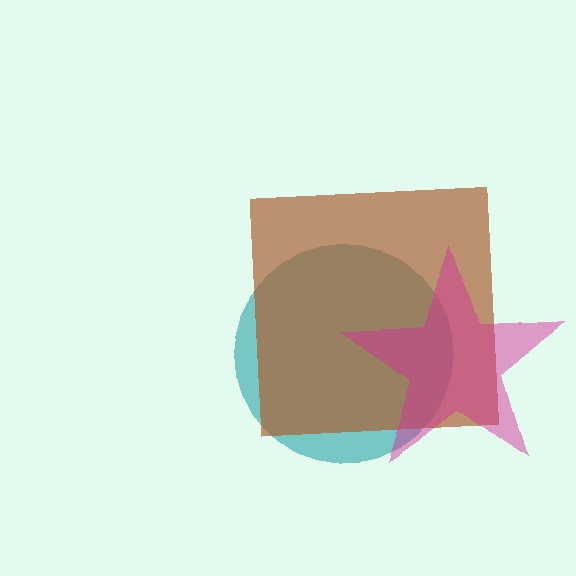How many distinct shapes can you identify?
There are 3 distinct shapes: a teal circle, a brown square, a magenta star.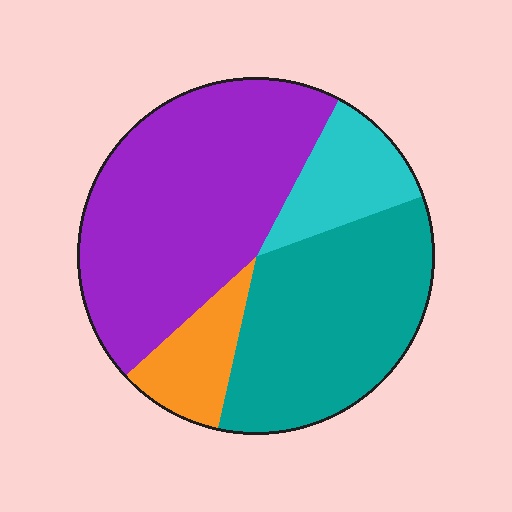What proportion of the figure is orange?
Orange covers 10% of the figure.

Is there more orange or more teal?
Teal.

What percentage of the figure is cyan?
Cyan covers around 10% of the figure.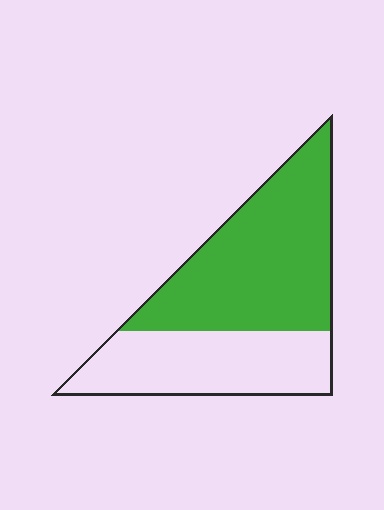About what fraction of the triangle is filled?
About three fifths (3/5).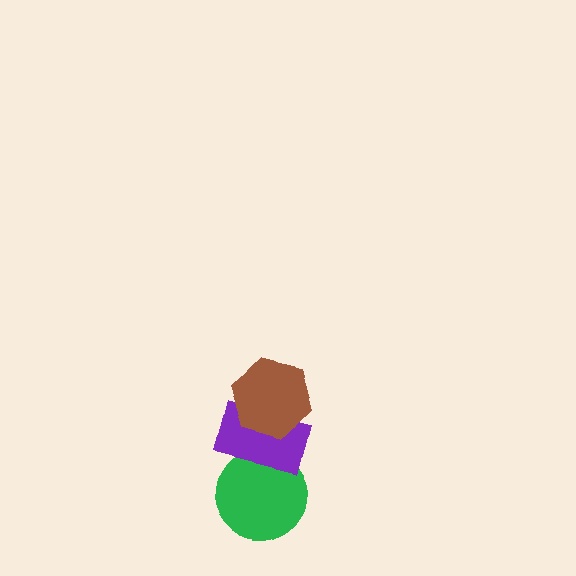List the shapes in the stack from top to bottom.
From top to bottom: the brown hexagon, the purple rectangle, the green circle.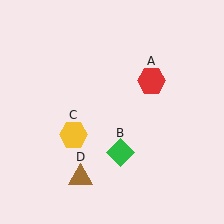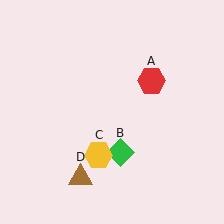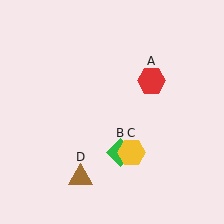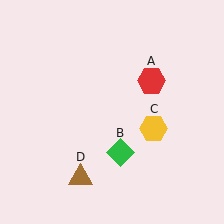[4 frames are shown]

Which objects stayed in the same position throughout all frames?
Red hexagon (object A) and green diamond (object B) and brown triangle (object D) remained stationary.